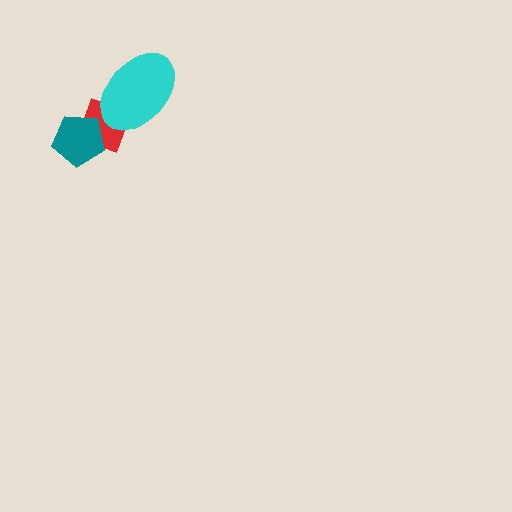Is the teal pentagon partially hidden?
No, no other shape covers it.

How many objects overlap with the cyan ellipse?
1 object overlaps with the cyan ellipse.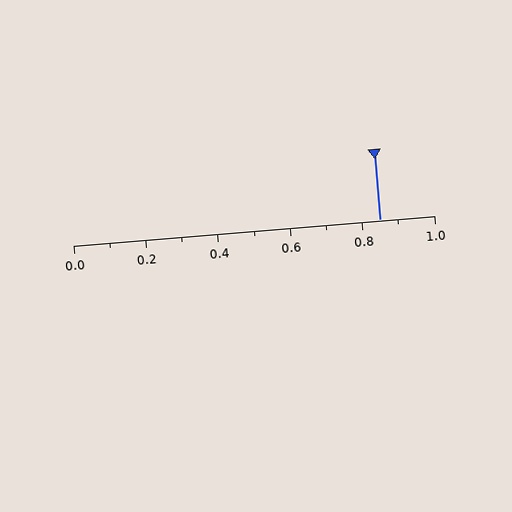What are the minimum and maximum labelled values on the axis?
The axis runs from 0.0 to 1.0.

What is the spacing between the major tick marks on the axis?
The major ticks are spaced 0.2 apart.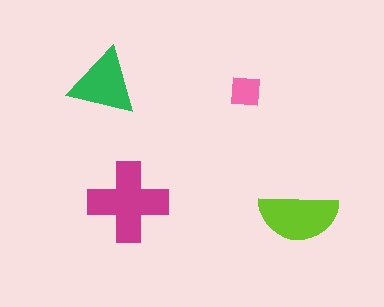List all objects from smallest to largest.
The pink square, the green triangle, the lime semicircle, the magenta cross.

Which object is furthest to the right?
The lime semicircle is rightmost.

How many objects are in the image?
There are 4 objects in the image.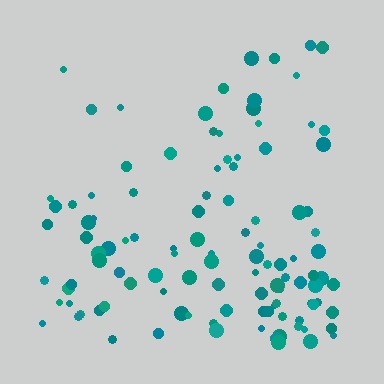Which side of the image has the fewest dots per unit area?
The top.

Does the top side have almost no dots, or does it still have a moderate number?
Still a moderate number, just noticeably fewer than the bottom.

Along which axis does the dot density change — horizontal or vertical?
Vertical.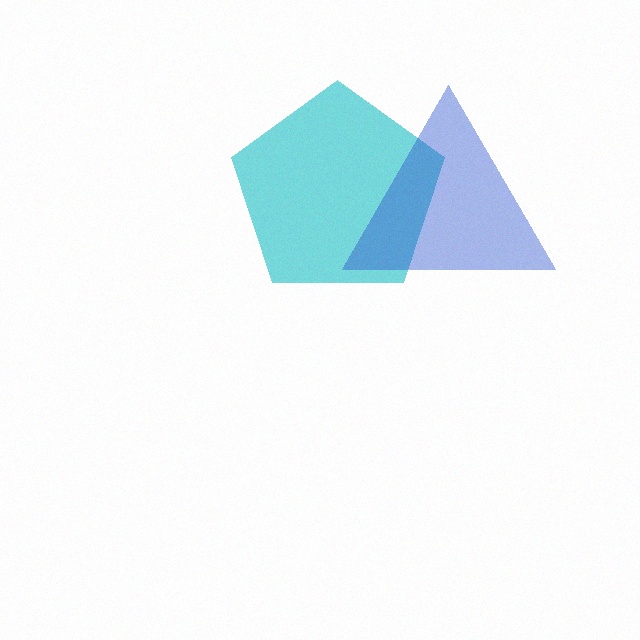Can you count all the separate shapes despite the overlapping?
Yes, there are 2 separate shapes.